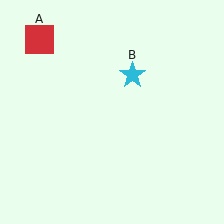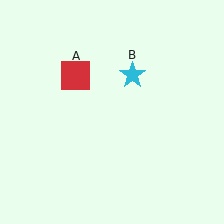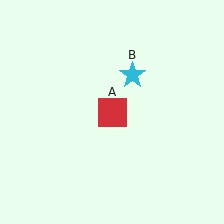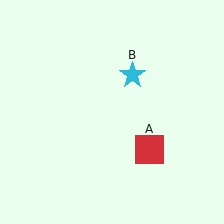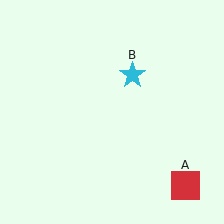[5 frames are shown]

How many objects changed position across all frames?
1 object changed position: red square (object A).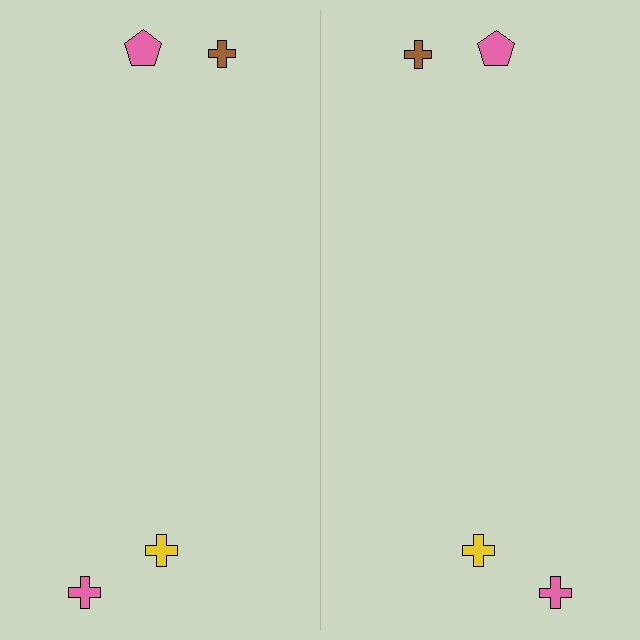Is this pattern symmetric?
Yes, this pattern has bilateral (reflection) symmetry.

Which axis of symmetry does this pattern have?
The pattern has a vertical axis of symmetry running through the center of the image.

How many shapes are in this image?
There are 8 shapes in this image.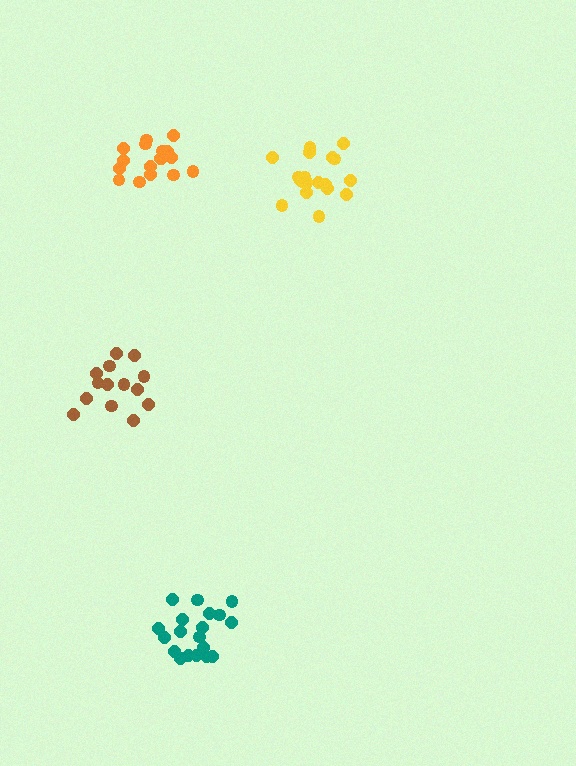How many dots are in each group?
Group 1: 19 dots, Group 2: 17 dots, Group 3: 19 dots, Group 4: 14 dots (69 total).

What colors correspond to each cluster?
The clusters are colored: teal, orange, yellow, brown.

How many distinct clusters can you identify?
There are 4 distinct clusters.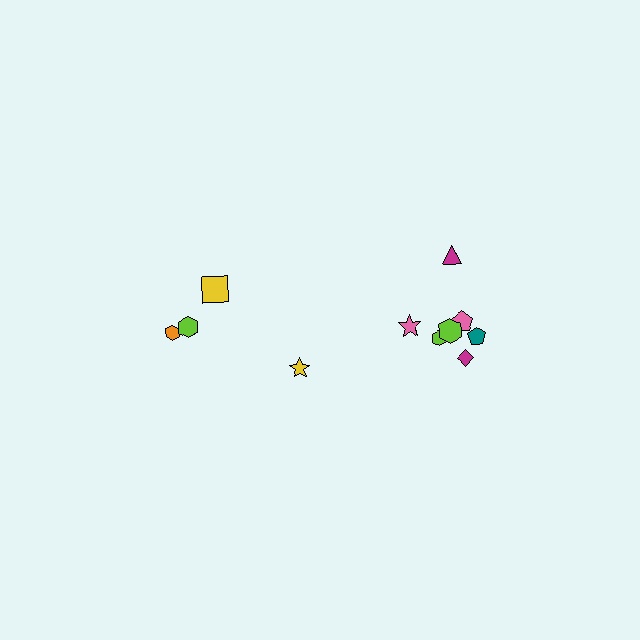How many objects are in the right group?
There are 7 objects.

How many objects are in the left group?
There are 4 objects.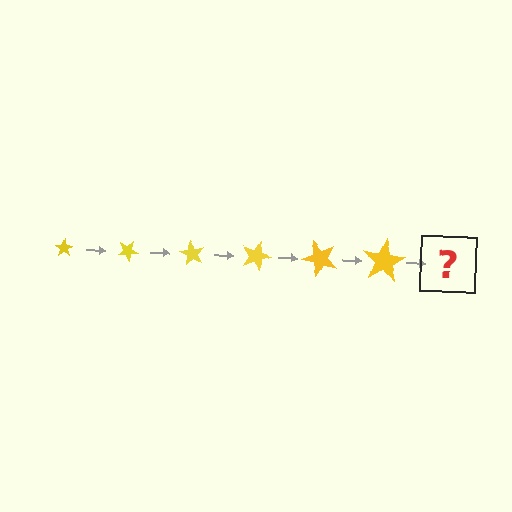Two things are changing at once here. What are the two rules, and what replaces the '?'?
The two rules are that the star grows larger each step and it rotates 30 degrees each step. The '?' should be a star, larger than the previous one and rotated 180 degrees from the start.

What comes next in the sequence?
The next element should be a star, larger than the previous one and rotated 180 degrees from the start.